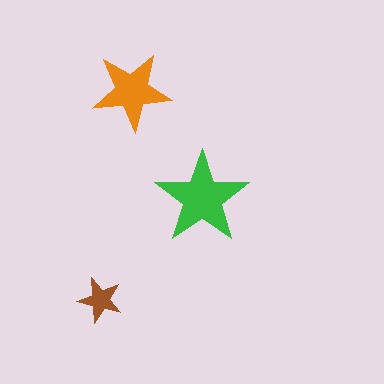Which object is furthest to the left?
The brown star is leftmost.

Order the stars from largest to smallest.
the green one, the orange one, the brown one.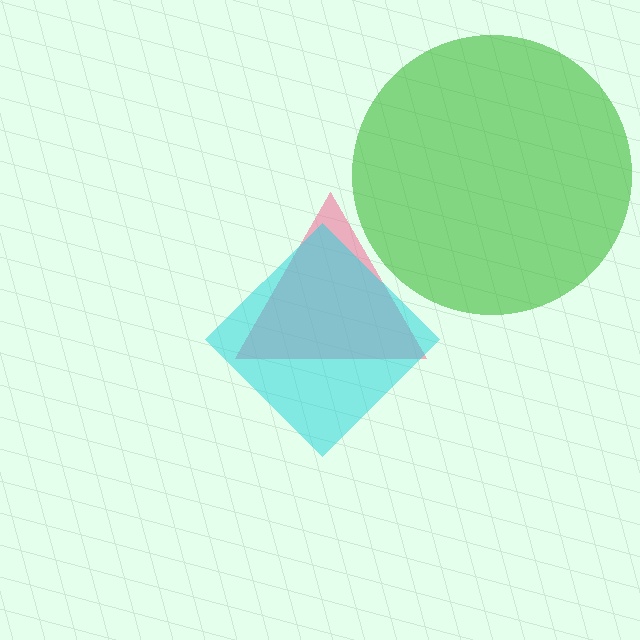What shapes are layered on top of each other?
The layered shapes are: a pink triangle, a green circle, a cyan diamond.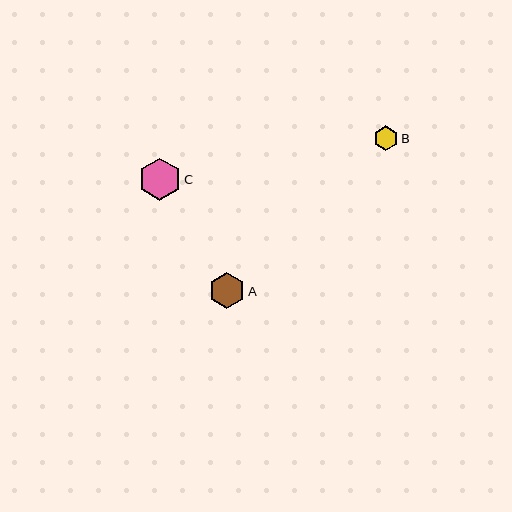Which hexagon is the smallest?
Hexagon B is the smallest with a size of approximately 24 pixels.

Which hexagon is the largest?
Hexagon C is the largest with a size of approximately 42 pixels.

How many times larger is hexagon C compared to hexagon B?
Hexagon C is approximately 1.7 times the size of hexagon B.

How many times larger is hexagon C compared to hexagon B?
Hexagon C is approximately 1.7 times the size of hexagon B.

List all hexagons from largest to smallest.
From largest to smallest: C, A, B.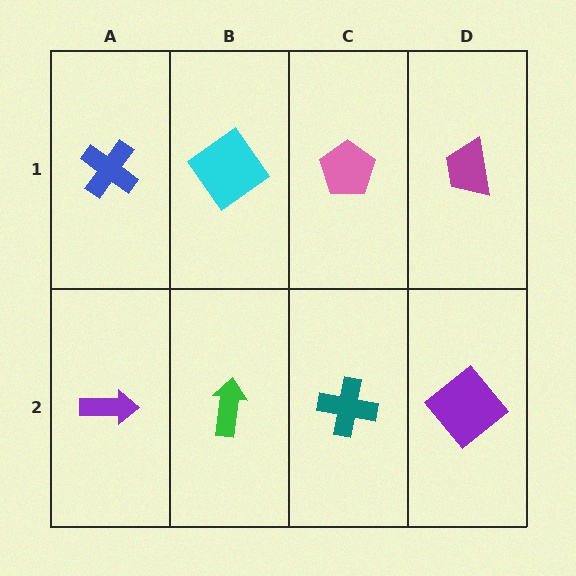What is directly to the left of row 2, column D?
A teal cross.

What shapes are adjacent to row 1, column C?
A teal cross (row 2, column C), a cyan diamond (row 1, column B), a magenta trapezoid (row 1, column D).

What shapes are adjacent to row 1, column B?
A green arrow (row 2, column B), a blue cross (row 1, column A), a pink pentagon (row 1, column C).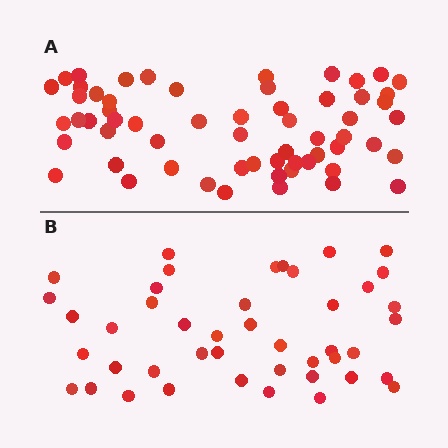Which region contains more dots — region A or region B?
Region A (the top region) has more dots.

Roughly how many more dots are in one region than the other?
Region A has approximately 15 more dots than region B.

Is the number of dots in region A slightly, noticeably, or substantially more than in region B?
Region A has noticeably more, but not dramatically so. The ratio is roughly 1.4 to 1.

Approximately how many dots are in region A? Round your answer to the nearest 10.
About 60 dots.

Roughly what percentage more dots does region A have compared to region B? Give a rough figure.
About 35% more.